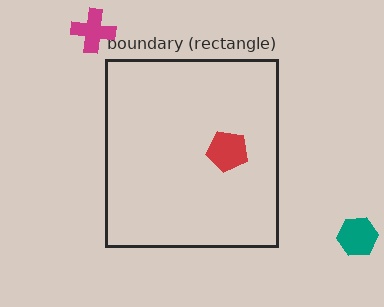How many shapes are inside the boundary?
1 inside, 2 outside.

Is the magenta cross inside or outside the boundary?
Outside.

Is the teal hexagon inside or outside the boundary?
Outside.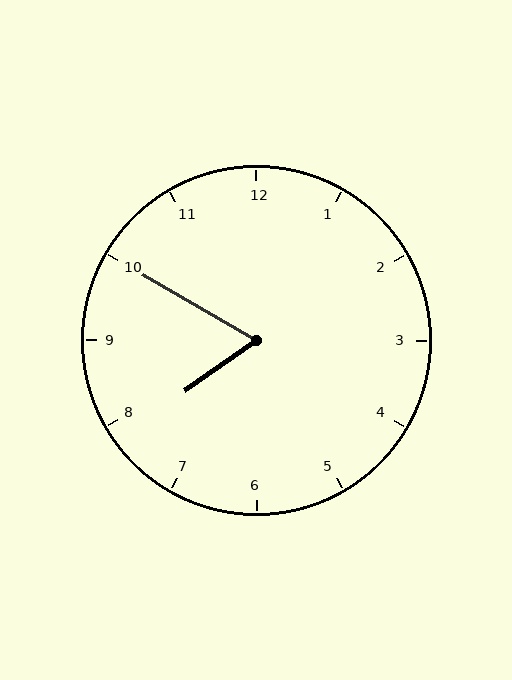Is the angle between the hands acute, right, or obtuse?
It is acute.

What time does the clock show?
7:50.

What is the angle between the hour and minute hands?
Approximately 65 degrees.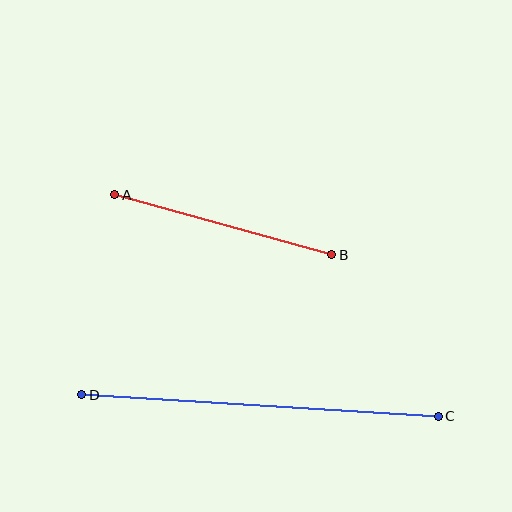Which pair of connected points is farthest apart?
Points C and D are farthest apart.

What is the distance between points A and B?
The distance is approximately 225 pixels.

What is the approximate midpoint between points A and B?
The midpoint is at approximately (223, 225) pixels.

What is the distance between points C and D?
The distance is approximately 357 pixels.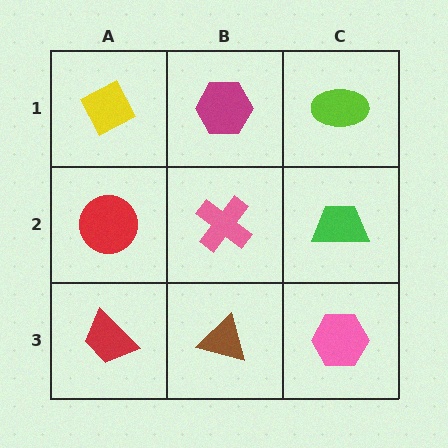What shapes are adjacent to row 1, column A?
A red circle (row 2, column A), a magenta hexagon (row 1, column B).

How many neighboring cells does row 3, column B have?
3.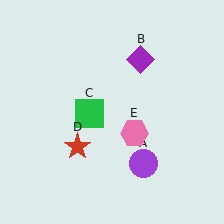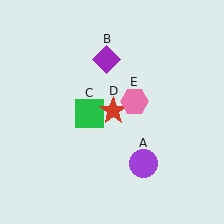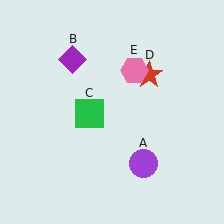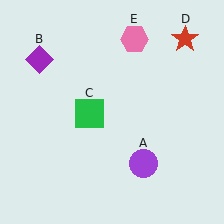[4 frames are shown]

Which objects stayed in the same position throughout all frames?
Purple circle (object A) and green square (object C) remained stationary.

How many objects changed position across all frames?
3 objects changed position: purple diamond (object B), red star (object D), pink hexagon (object E).